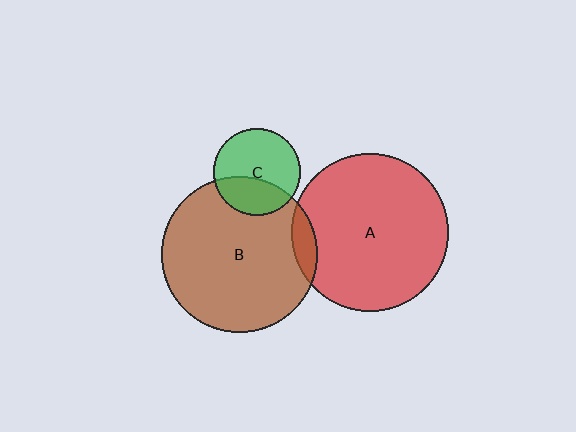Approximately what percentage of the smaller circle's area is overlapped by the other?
Approximately 5%.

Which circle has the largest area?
Circle A (red).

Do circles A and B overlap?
Yes.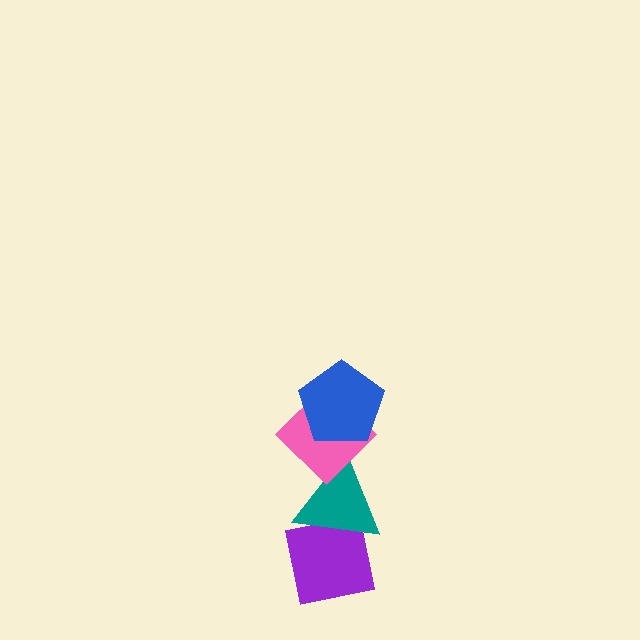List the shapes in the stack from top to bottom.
From top to bottom: the blue pentagon, the pink diamond, the teal triangle, the purple square.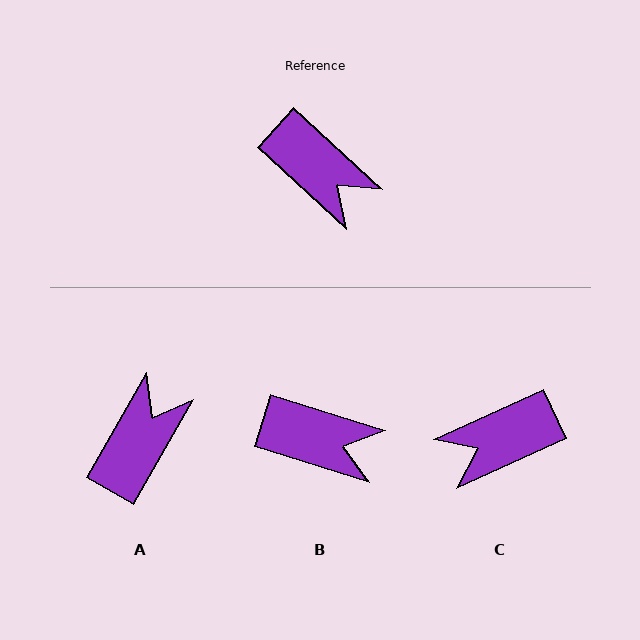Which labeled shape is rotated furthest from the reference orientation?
C, about 113 degrees away.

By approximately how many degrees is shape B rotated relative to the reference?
Approximately 25 degrees counter-clockwise.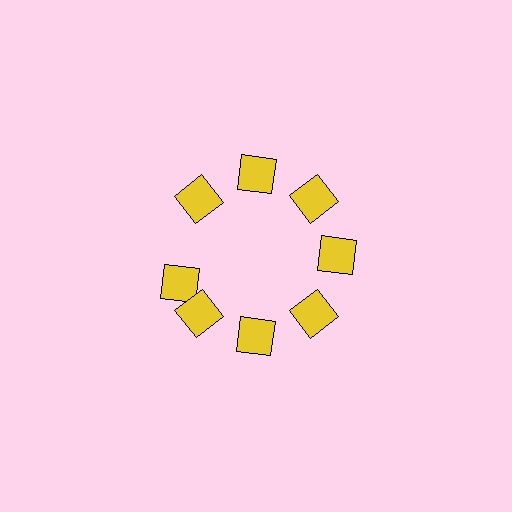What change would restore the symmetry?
The symmetry would be restored by rotating it back into even spacing with its neighbors so that all 8 diamonds sit at equal angles and equal distance from the center.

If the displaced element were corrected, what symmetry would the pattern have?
It would have 8-fold rotational symmetry — the pattern would map onto itself every 45 degrees.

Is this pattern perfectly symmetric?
No. The 8 yellow diamonds are arranged in a ring, but one element near the 9 o'clock position is rotated out of alignment along the ring, breaking the 8-fold rotational symmetry.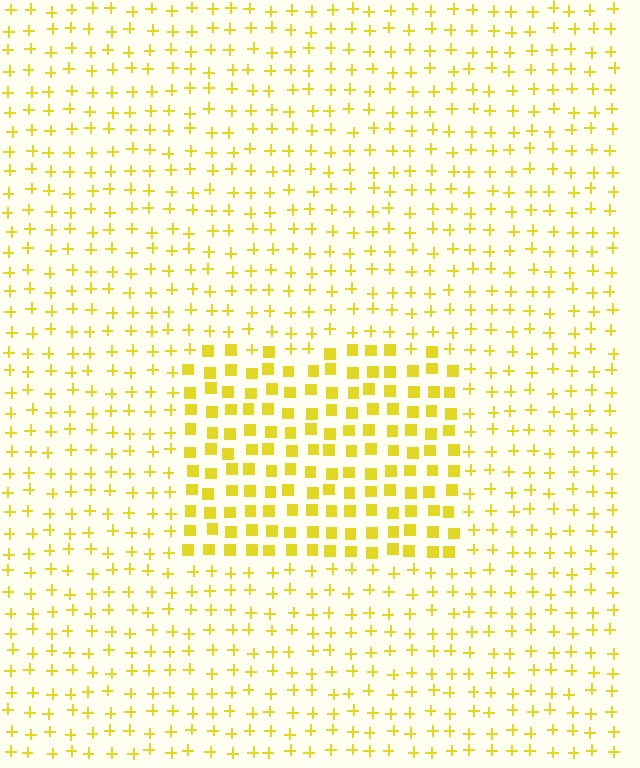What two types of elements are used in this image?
The image uses squares inside the rectangle region and plus signs outside it.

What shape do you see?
I see a rectangle.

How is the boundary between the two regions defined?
The boundary is defined by a change in element shape: squares inside vs. plus signs outside. All elements share the same color and spacing.